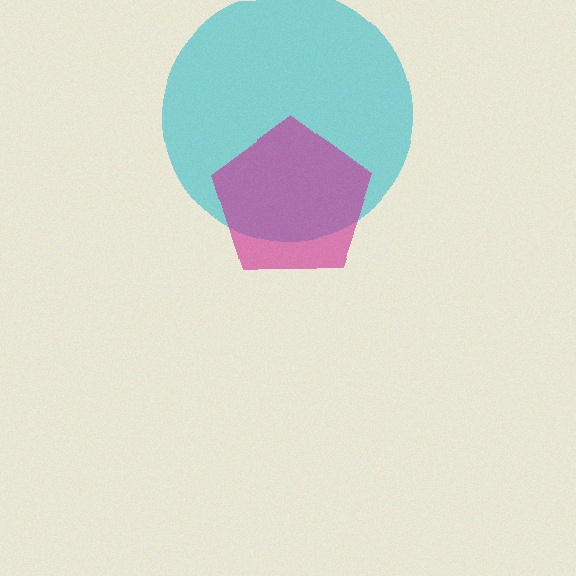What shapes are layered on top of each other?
The layered shapes are: a cyan circle, a magenta pentagon.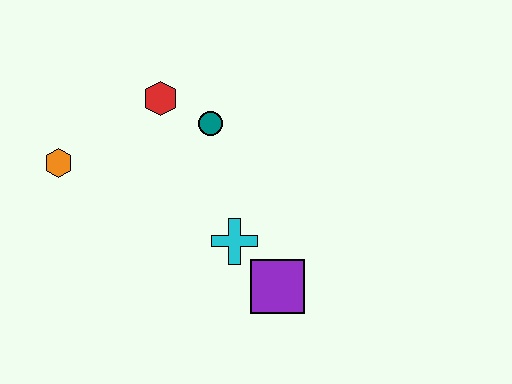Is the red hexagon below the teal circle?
No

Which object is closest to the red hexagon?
The teal circle is closest to the red hexagon.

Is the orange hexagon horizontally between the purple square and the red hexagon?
No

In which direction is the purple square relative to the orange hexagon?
The purple square is to the right of the orange hexagon.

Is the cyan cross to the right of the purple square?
No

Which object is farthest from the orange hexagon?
The purple square is farthest from the orange hexagon.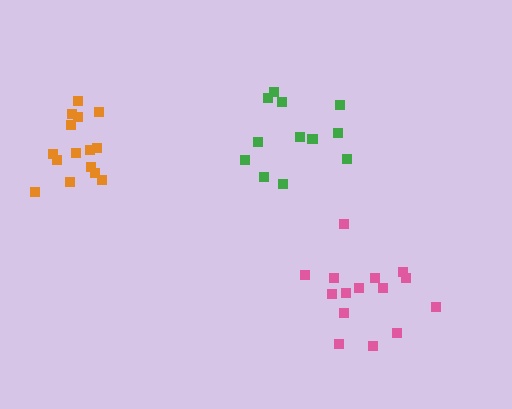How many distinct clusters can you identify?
There are 3 distinct clusters.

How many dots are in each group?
Group 1: 15 dots, Group 2: 15 dots, Group 3: 12 dots (42 total).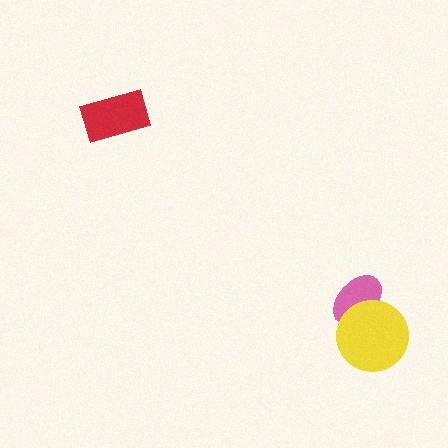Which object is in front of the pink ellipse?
The yellow circle is in front of the pink ellipse.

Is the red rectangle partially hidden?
No, no other shape covers it.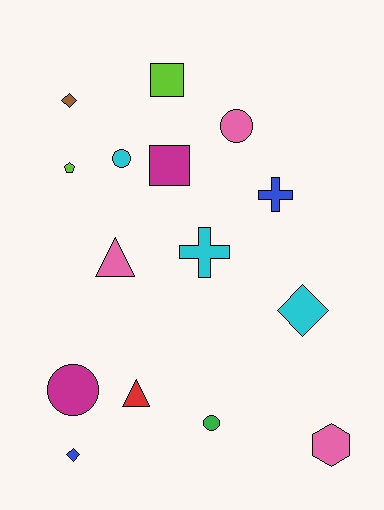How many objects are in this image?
There are 15 objects.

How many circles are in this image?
There are 4 circles.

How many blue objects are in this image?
There are 2 blue objects.